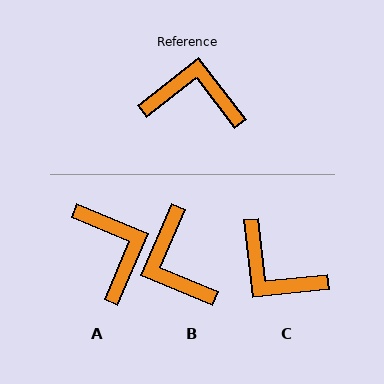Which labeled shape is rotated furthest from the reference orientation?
C, about 148 degrees away.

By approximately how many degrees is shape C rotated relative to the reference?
Approximately 148 degrees counter-clockwise.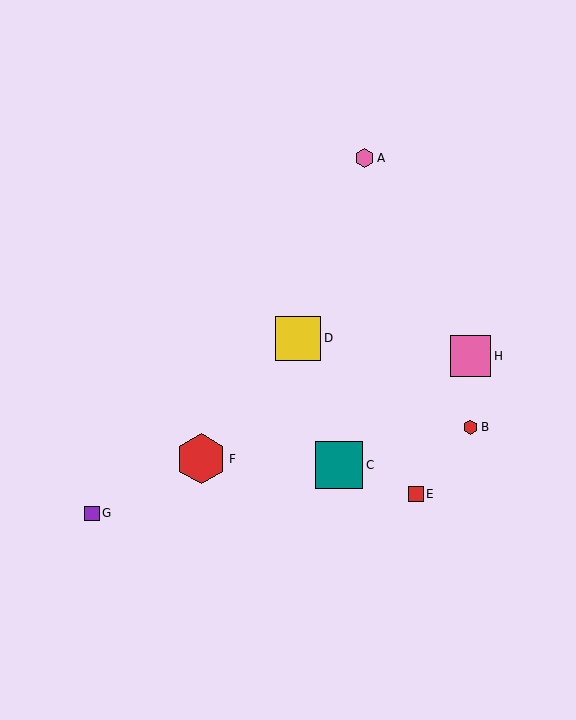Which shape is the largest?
The red hexagon (labeled F) is the largest.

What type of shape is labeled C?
Shape C is a teal square.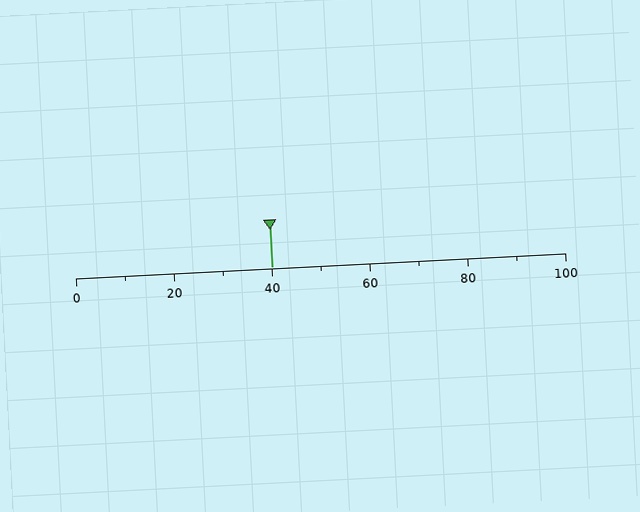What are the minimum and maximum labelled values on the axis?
The axis runs from 0 to 100.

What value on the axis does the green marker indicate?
The marker indicates approximately 40.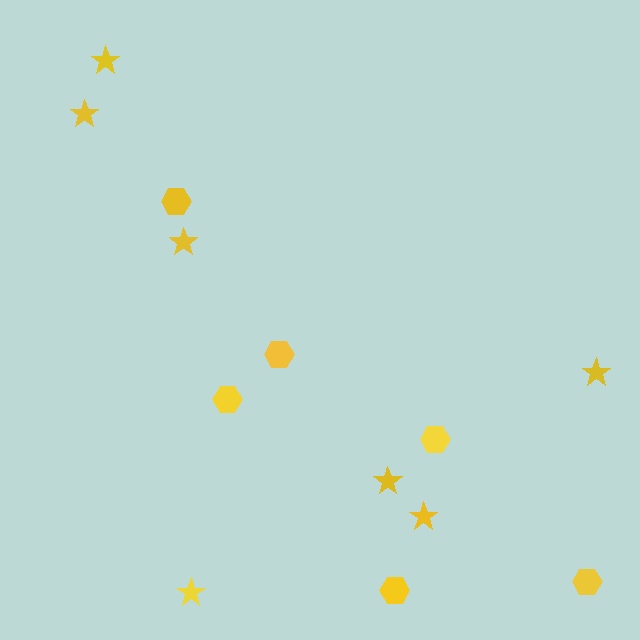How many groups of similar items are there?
There are 2 groups: one group of stars (7) and one group of hexagons (6).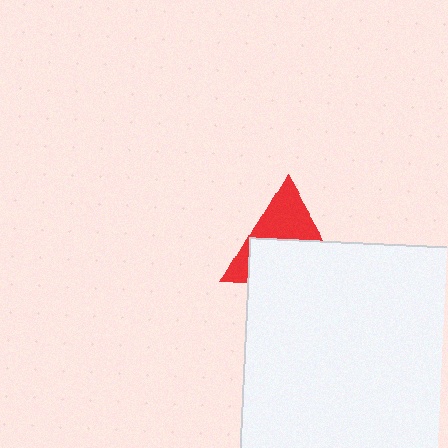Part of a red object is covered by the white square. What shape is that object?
It is a triangle.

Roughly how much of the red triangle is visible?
A small part of it is visible (roughly 43%).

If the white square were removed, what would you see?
You would see the complete red triangle.